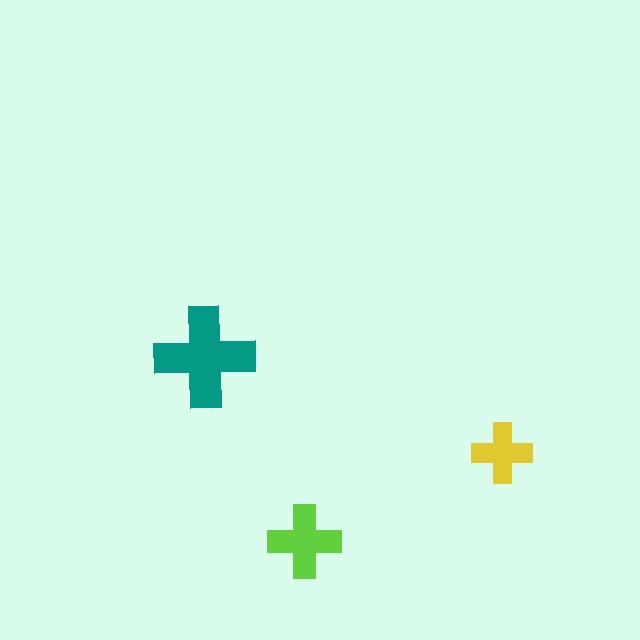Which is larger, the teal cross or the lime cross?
The teal one.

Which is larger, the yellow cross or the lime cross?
The lime one.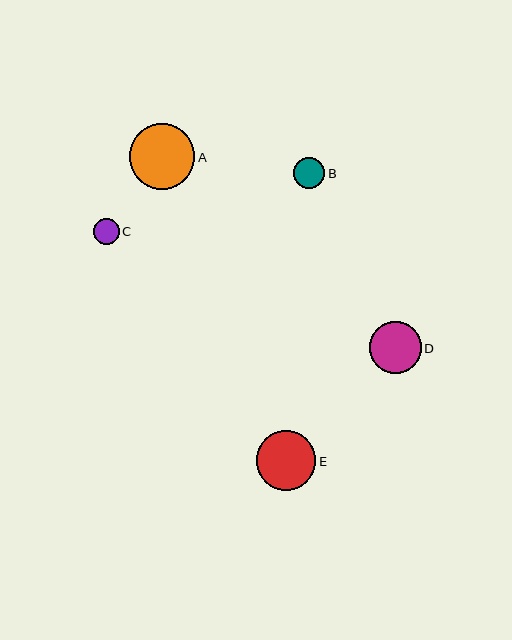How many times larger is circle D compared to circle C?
Circle D is approximately 2.0 times the size of circle C.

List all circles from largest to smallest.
From largest to smallest: A, E, D, B, C.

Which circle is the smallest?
Circle C is the smallest with a size of approximately 26 pixels.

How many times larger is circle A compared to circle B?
Circle A is approximately 2.1 times the size of circle B.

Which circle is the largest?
Circle A is the largest with a size of approximately 66 pixels.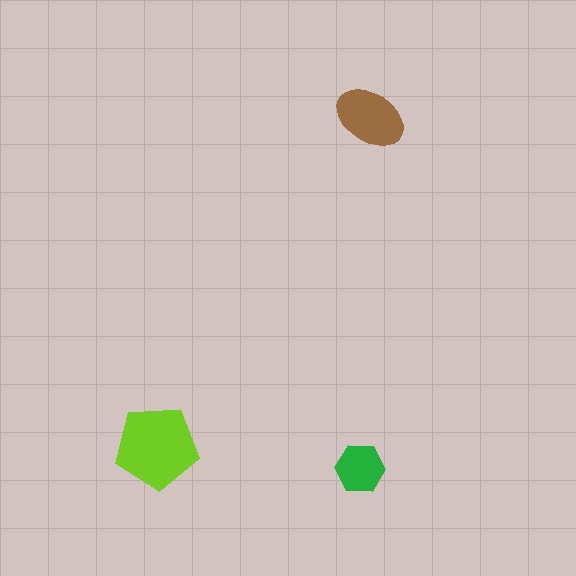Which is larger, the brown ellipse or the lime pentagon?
The lime pentagon.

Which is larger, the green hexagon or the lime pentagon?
The lime pentagon.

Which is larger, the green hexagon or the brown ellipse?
The brown ellipse.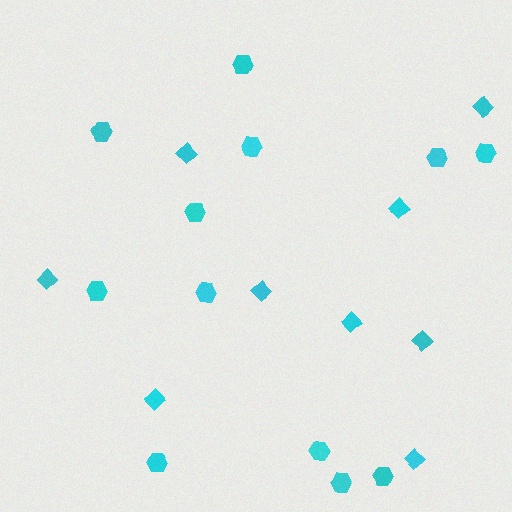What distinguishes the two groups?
There are 2 groups: one group of hexagons (12) and one group of diamonds (9).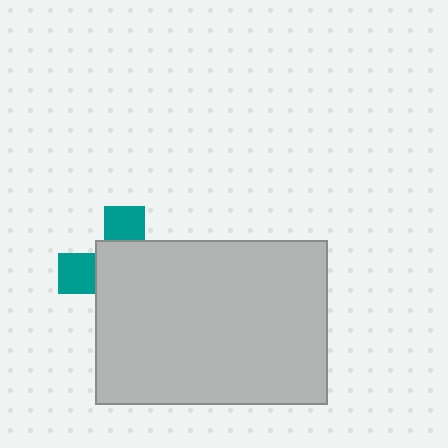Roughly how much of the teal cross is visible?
A small part of it is visible (roughly 32%).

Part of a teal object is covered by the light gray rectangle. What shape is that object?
It is a cross.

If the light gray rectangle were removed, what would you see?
You would see the complete teal cross.